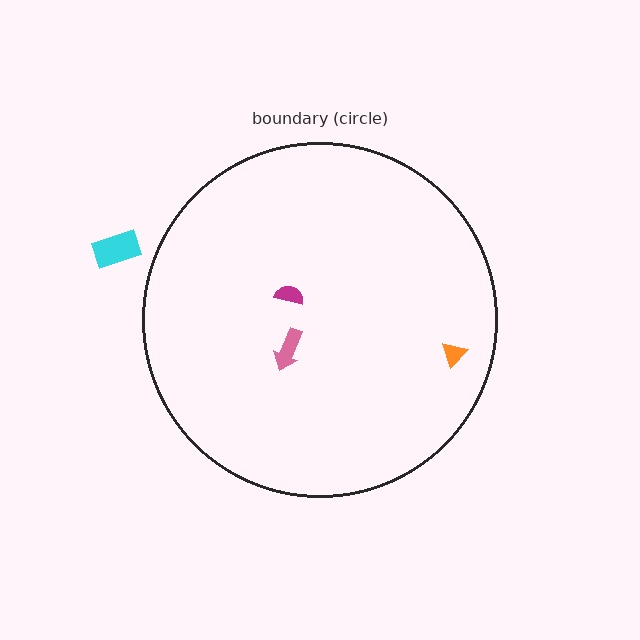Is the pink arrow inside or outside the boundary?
Inside.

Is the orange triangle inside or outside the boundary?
Inside.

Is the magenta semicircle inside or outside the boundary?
Inside.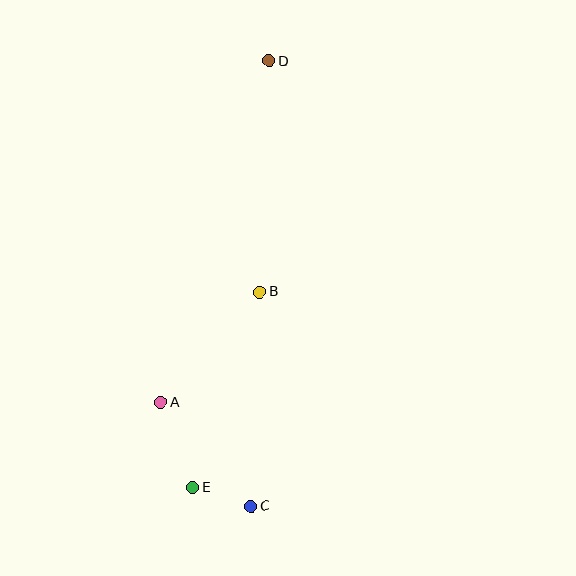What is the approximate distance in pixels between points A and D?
The distance between A and D is approximately 358 pixels.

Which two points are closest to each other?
Points C and E are closest to each other.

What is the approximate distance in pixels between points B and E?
The distance between B and E is approximately 207 pixels.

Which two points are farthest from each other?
Points C and D are farthest from each other.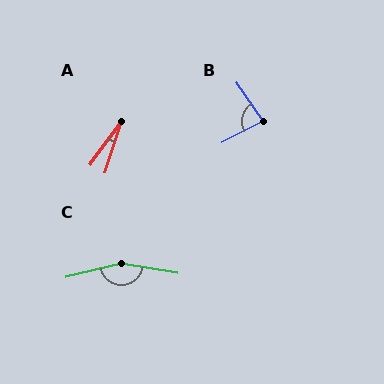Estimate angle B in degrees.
Approximately 83 degrees.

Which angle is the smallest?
A, at approximately 19 degrees.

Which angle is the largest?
C, at approximately 158 degrees.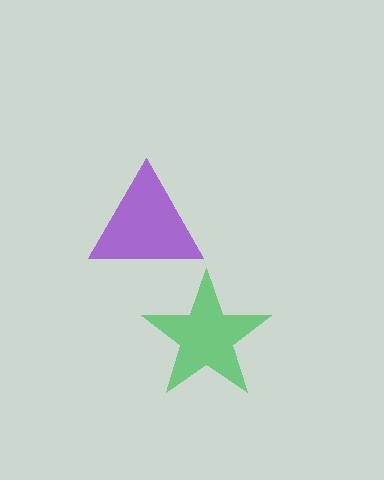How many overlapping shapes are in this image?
There are 2 overlapping shapes in the image.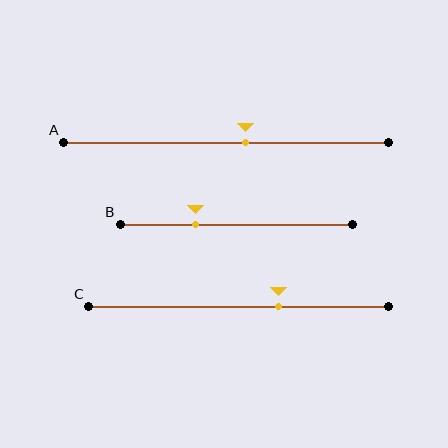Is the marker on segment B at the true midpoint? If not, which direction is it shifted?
No, the marker on segment B is shifted to the left by about 18% of the segment length.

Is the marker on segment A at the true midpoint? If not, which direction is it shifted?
No, the marker on segment A is shifted to the right by about 6% of the segment length.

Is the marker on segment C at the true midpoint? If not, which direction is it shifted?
No, the marker on segment C is shifted to the right by about 13% of the segment length.